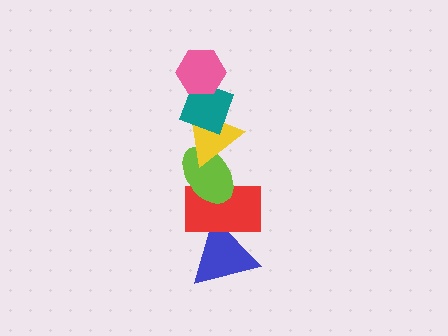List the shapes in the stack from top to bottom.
From top to bottom: the pink hexagon, the teal diamond, the yellow triangle, the lime ellipse, the red rectangle, the blue triangle.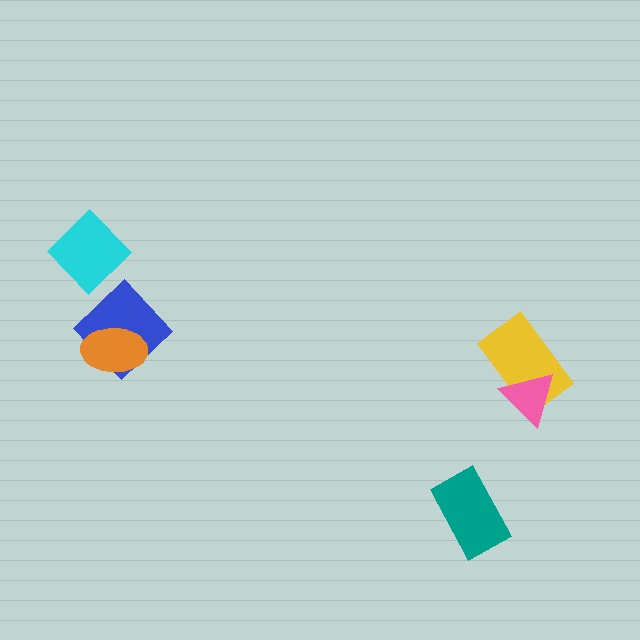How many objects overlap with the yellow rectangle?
1 object overlaps with the yellow rectangle.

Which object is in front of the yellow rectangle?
The pink triangle is in front of the yellow rectangle.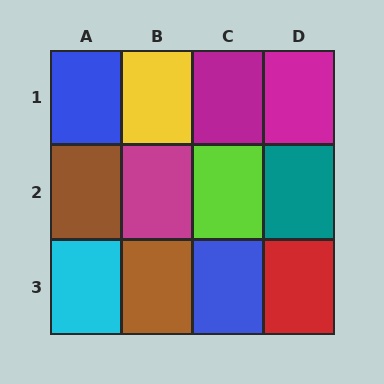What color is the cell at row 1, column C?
Magenta.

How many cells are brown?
2 cells are brown.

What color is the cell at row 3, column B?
Brown.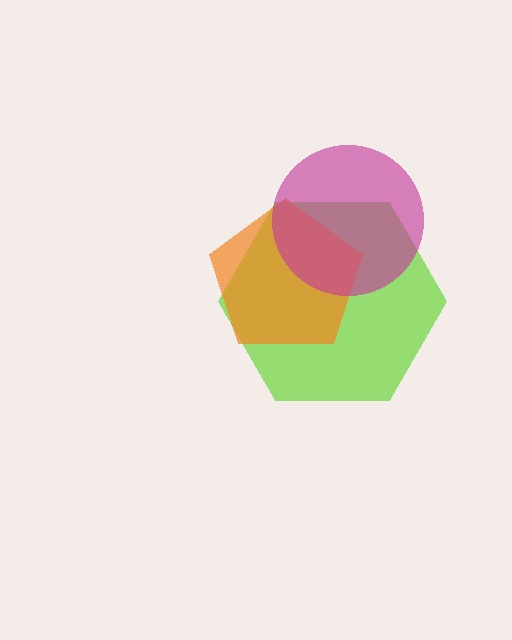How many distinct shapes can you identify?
There are 3 distinct shapes: a lime hexagon, an orange pentagon, a magenta circle.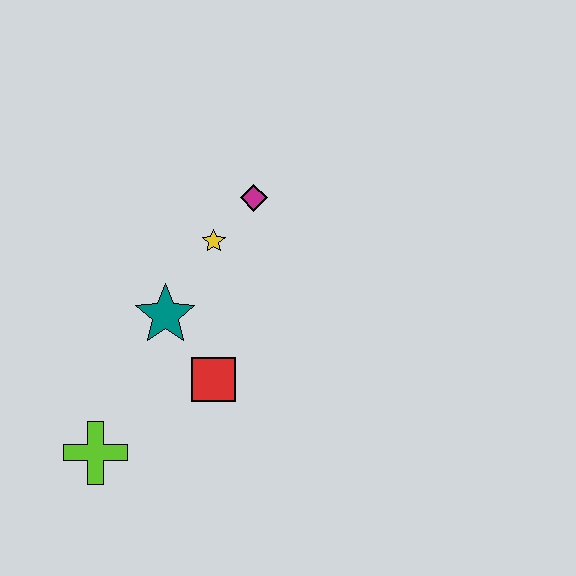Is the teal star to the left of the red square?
Yes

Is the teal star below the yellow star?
Yes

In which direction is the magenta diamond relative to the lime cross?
The magenta diamond is above the lime cross.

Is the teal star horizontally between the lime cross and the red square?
Yes